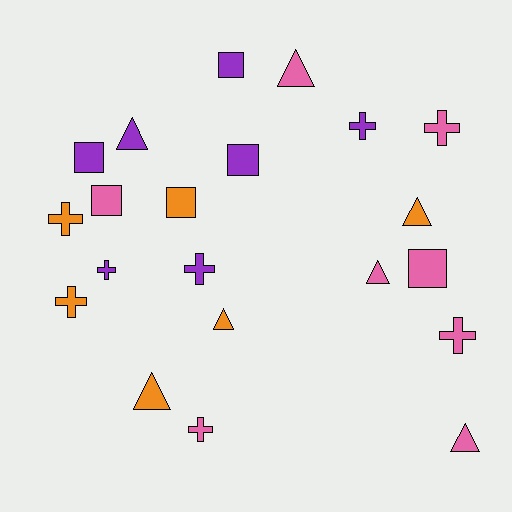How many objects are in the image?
There are 21 objects.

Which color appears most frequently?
Pink, with 8 objects.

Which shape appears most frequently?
Cross, with 8 objects.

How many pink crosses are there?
There are 3 pink crosses.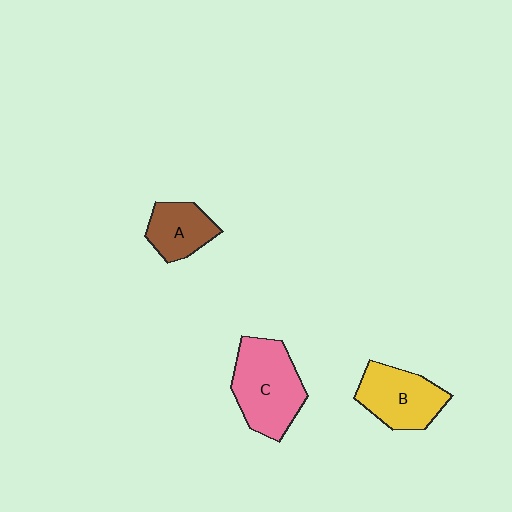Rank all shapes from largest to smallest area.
From largest to smallest: C (pink), B (yellow), A (brown).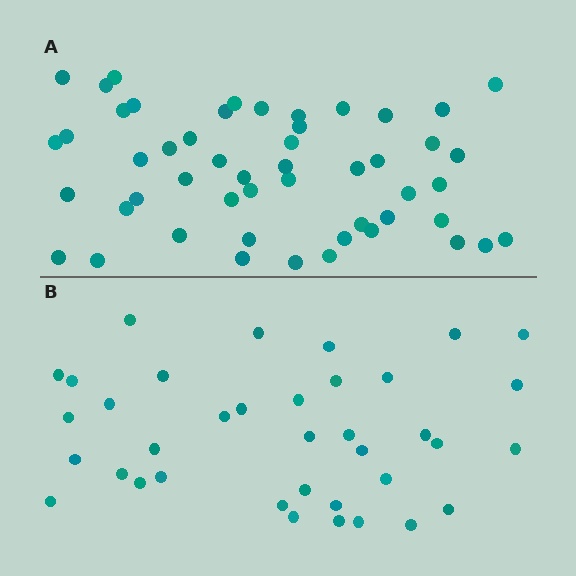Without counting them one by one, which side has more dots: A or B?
Region A (the top region) has more dots.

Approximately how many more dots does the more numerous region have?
Region A has approximately 15 more dots than region B.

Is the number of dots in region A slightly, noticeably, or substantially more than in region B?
Region A has noticeably more, but not dramatically so. The ratio is roughly 1.4 to 1.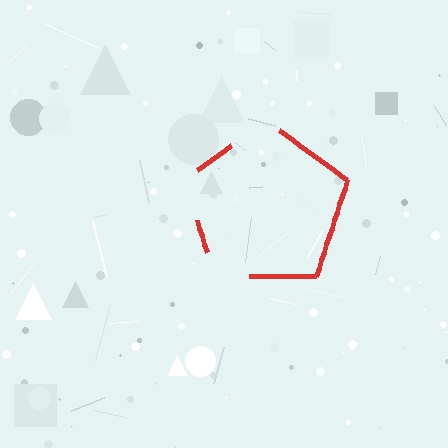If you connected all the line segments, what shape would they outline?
They would outline a pentagon.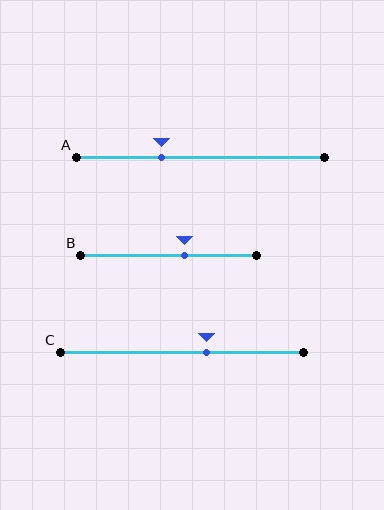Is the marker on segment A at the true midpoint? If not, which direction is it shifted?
No, the marker on segment A is shifted to the left by about 16% of the segment length.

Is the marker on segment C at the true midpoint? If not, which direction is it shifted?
No, the marker on segment C is shifted to the right by about 10% of the segment length.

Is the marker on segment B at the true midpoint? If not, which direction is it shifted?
No, the marker on segment B is shifted to the right by about 9% of the segment length.